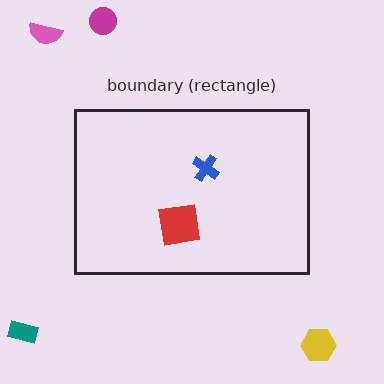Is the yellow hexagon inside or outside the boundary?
Outside.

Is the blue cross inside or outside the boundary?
Inside.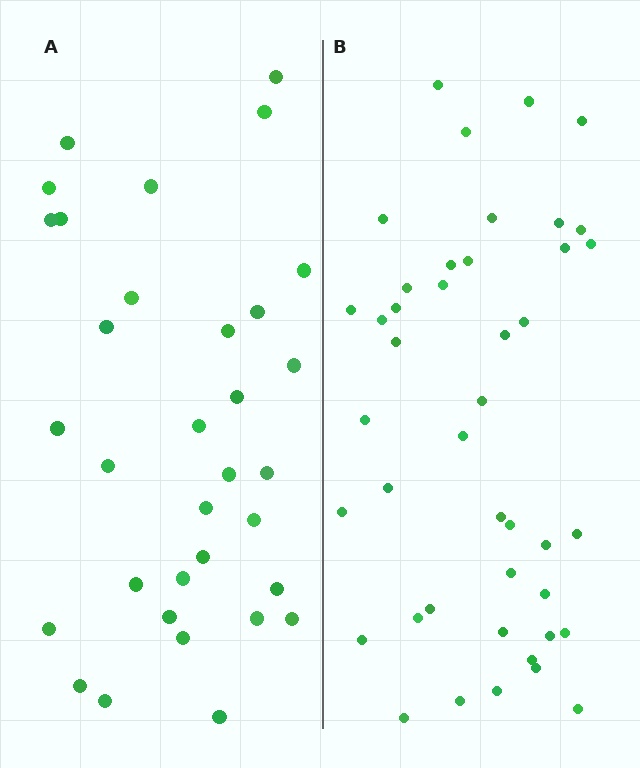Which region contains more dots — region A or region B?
Region B (the right region) has more dots.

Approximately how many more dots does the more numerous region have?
Region B has roughly 10 or so more dots than region A.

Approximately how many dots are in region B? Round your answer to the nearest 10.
About 40 dots. (The exact count is 43, which rounds to 40.)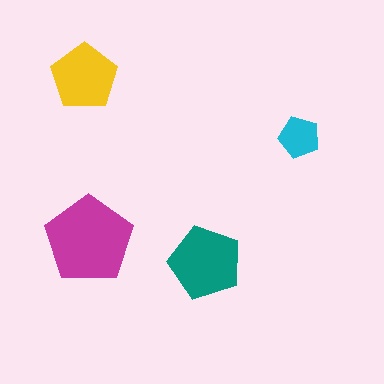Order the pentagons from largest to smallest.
the magenta one, the teal one, the yellow one, the cyan one.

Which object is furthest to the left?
The yellow pentagon is leftmost.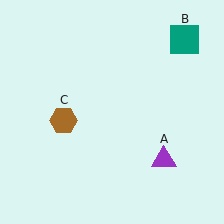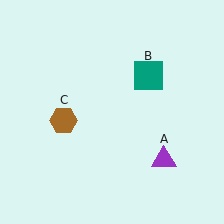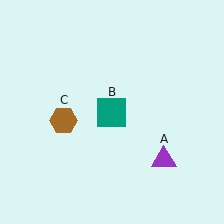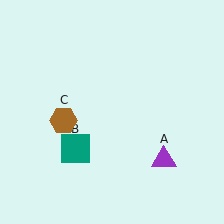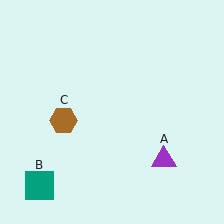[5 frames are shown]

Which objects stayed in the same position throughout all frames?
Purple triangle (object A) and brown hexagon (object C) remained stationary.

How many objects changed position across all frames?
1 object changed position: teal square (object B).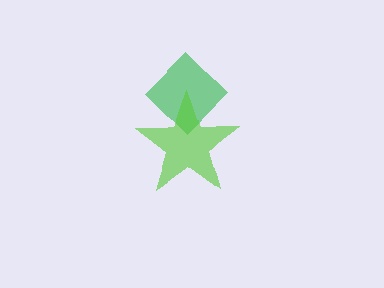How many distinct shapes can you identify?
There are 2 distinct shapes: a green diamond, a lime star.